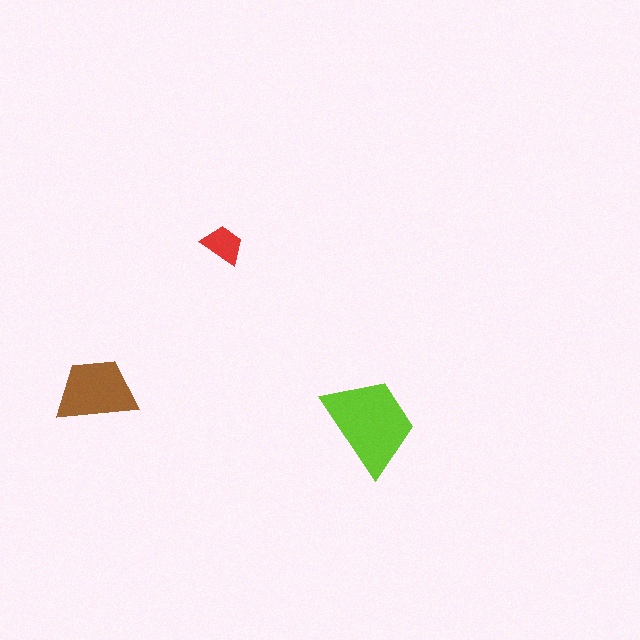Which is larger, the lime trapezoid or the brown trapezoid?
The lime one.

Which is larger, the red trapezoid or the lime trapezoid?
The lime one.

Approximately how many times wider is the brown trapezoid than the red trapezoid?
About 2 times wider.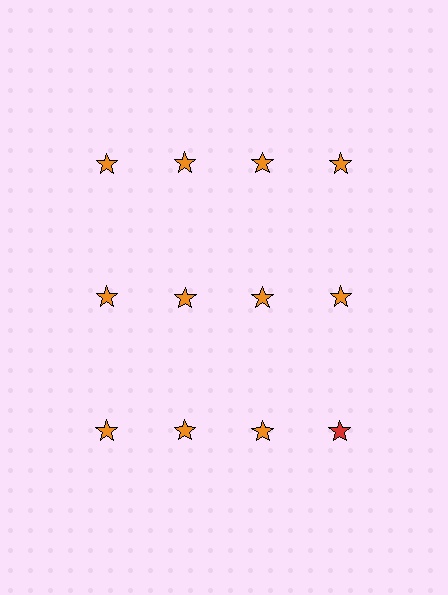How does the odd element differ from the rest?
It has a different color: red instead of orange.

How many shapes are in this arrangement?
There are 12 shapes arranged in a grid pattern.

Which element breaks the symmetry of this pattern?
The red star in the third row, second from right column breaks the symmetry. All other shapes are orange stars.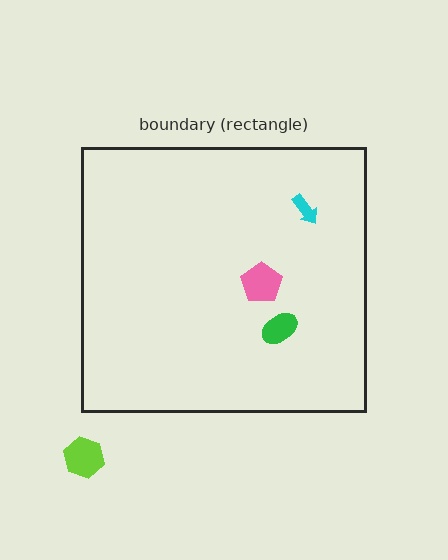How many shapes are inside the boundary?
3 inside, 1 outside.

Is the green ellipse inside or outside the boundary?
Inside.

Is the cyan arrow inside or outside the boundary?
Inside.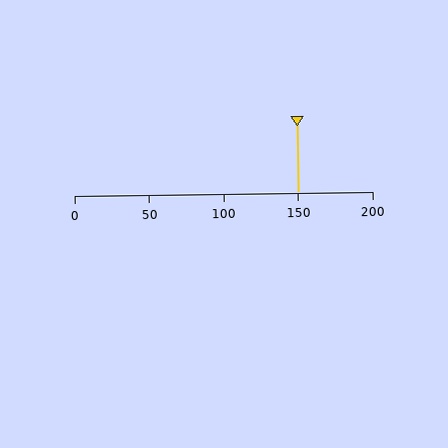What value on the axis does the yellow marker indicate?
The marker indicates approximately 150.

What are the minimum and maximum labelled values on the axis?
The axis runs from 0 to 200.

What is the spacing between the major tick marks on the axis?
The major ticks are spaced 50 apart.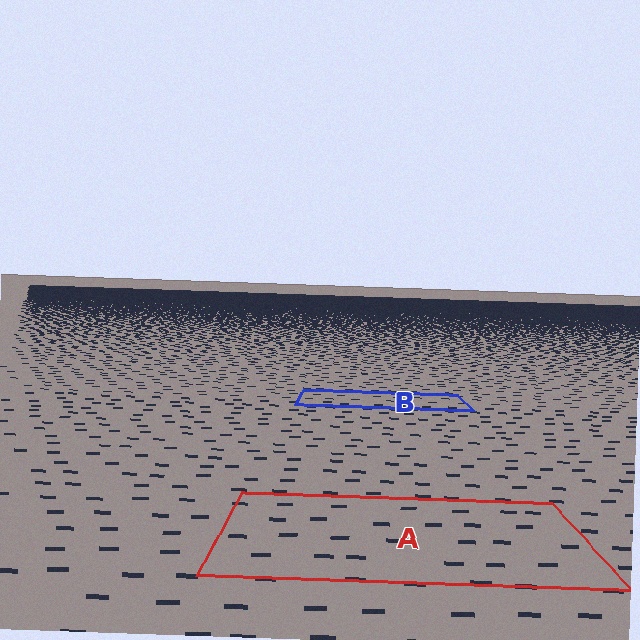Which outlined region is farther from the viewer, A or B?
Region B is farther from the viewer — the texture elements inside it appear smaller and more densely packed.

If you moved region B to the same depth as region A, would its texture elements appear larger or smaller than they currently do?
They would appear larger. At a closer depth, the same texture elements are projected at a bigger on-screen size.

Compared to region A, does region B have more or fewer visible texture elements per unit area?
Region B has more texture elements per unit area — they are packed more densely because it is farther away.